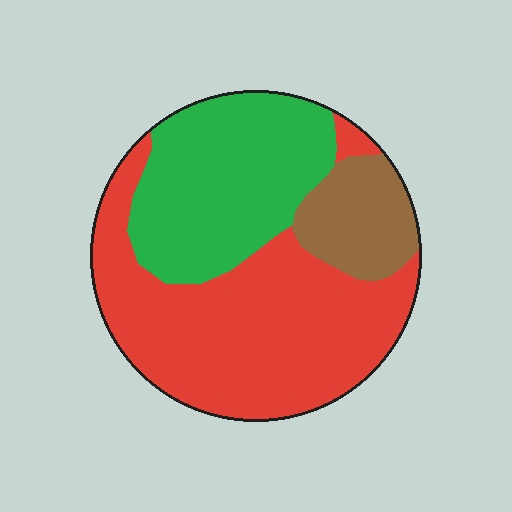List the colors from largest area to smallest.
From largest to smallest: red, green, brown.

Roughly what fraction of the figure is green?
Green takes up about one third (1/3) of the figure.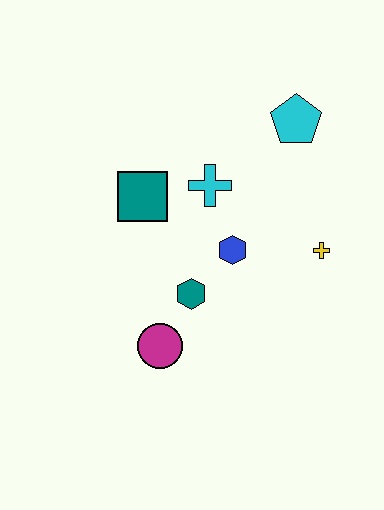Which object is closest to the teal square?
The cyan cross is closest to the teal square.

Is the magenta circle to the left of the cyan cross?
Yes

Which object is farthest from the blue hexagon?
The cyan pentagon is farthest from the blue hexagon.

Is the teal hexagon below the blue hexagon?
Yes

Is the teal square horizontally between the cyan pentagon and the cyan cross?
No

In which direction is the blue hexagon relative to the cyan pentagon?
The blue hexagon is below the cyan pentagon.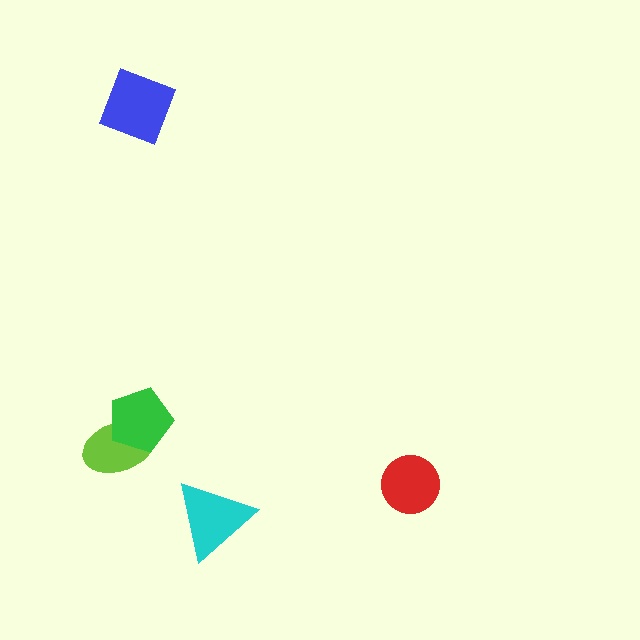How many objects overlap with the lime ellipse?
1 object overlaps with the lime ellipse.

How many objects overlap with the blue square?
0 objects overlap with the blue square.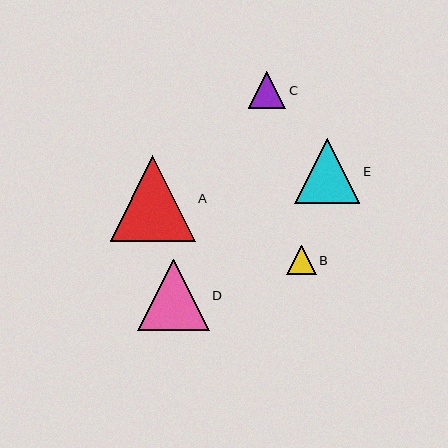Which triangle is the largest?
Triangle A is the largest with a size of approximately 85 pixels.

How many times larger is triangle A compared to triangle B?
Triangle A is approximately 2.9 times the size of triangle B.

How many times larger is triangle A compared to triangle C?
Triangle A is approximately 2.2 times the size of triangle C.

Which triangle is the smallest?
Triangle B is the smallest with a size of approximately 30 pixels.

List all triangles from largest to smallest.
From largest to smallest: A, D, E, C, B.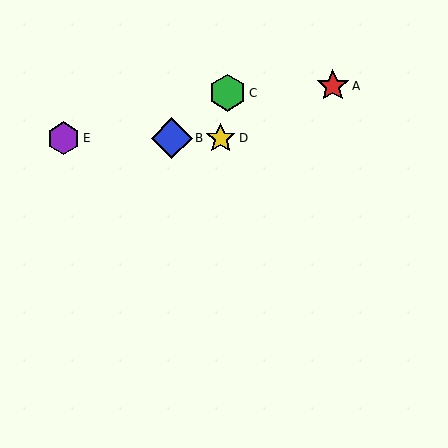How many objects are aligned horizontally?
3 objects (B, D, E) are aligned horizontally.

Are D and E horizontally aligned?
Yes, both are at y≈138.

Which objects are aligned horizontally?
Objects B, D, E are aligned horizontally.